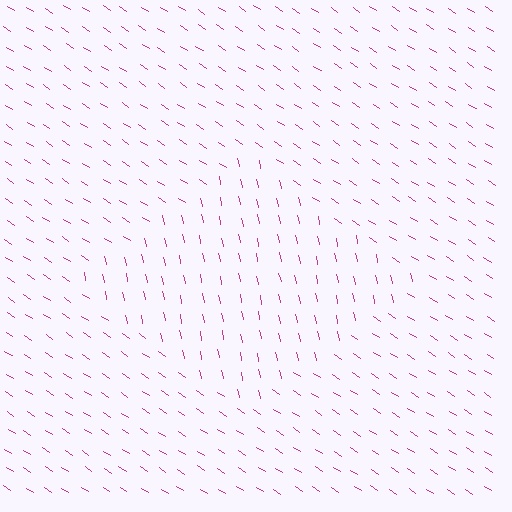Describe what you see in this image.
The image is filled with small magenta line segments. A diamond region in the image has lines oriented differently from the surrounding lines, creating a visible texture boundary.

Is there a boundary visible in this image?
Yes, there is a texture boundary formed by a change in line orientation.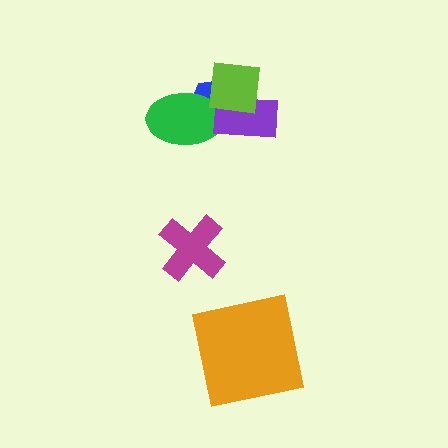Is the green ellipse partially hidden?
Yes, it is partially covered by another shape.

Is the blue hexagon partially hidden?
Yes, it is partially covered by another shape.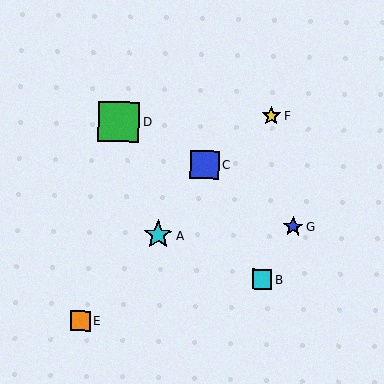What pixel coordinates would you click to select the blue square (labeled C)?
Click at (205, 165) to select the blue square C.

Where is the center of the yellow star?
The center of the yellow star is at (271, 116).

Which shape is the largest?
The green square (labeled D) is the largest.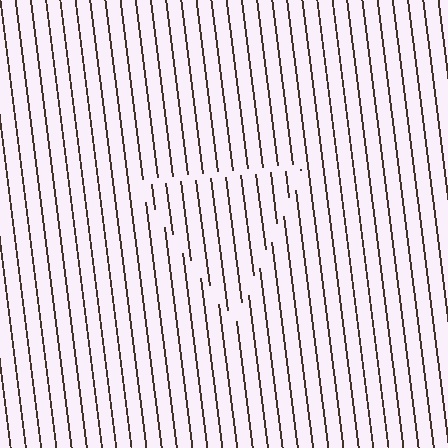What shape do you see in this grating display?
An illusory triangle. The interior of the shape contains the same grating, shifted by half a period — the contour is defined by the phase discontinuity where line-ends from the inner and outer gratings abut.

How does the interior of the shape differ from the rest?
The interior of the shape contains the same grating, shifted by half a period — the contour is defined by the phase discontinuity where line-ends from the inner and outer gratings abut.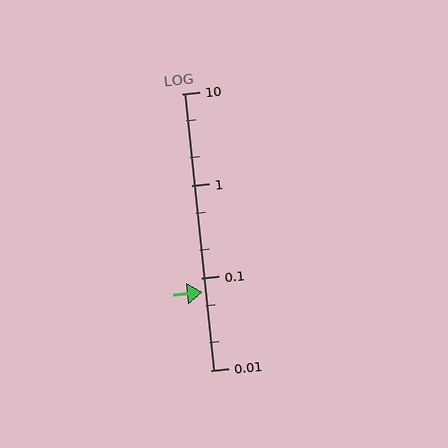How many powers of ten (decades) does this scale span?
The scale spans 3 decades, from 0.01 to 10.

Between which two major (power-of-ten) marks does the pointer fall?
The pointer is between 0.01 and 0.1.